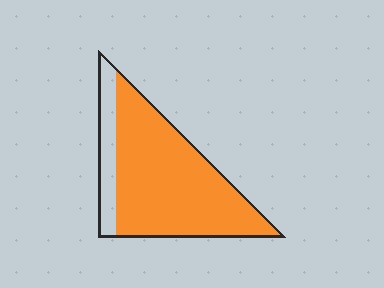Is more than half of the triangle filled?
Yes.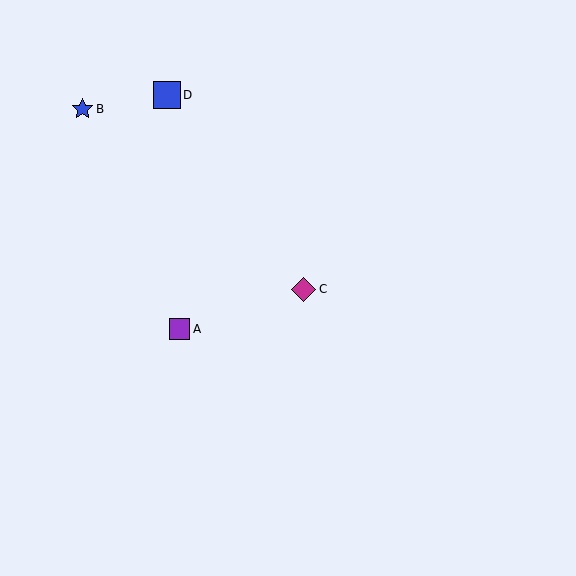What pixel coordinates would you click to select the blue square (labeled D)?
Click at (167, 95) to select the blue square D.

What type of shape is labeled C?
Shape C is a magenta diamond.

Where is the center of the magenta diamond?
The center of the magenta diamond is at (304, 289).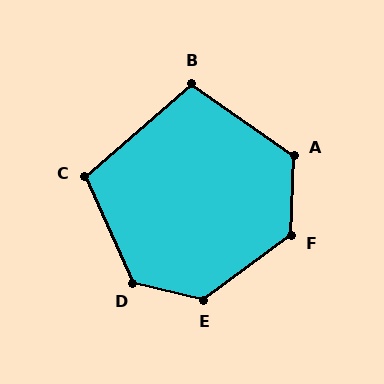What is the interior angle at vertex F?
Approximately 128 degrees (obtuse).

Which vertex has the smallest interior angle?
B, at approximately 104 degrees.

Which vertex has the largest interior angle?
E, at approximately 130 degrees.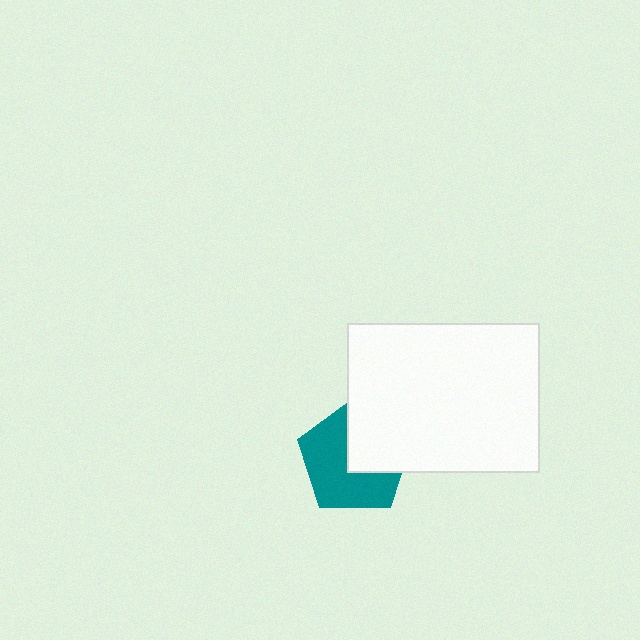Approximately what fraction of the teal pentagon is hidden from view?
Roughly 40% of the teal pentagon is hidden behind the white rectangle.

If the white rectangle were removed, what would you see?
You would see the complete teal pentagon.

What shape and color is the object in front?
The object in front is a white rectangle.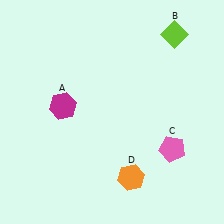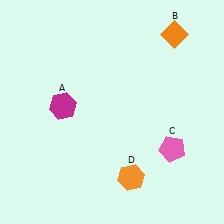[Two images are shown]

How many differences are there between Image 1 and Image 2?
There is 1 difference between the two images.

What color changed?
The diamond (B) changed from lime in Image 1 to orange in Image 2.